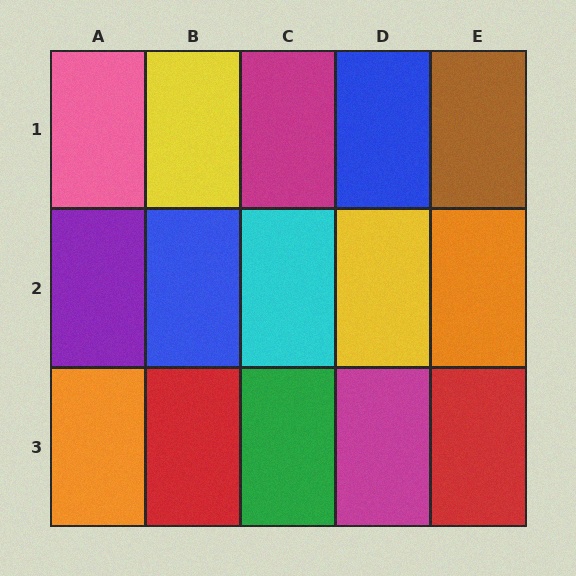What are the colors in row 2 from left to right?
Purple, blue, cyan, yellow, orange.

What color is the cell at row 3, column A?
Orange.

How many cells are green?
1 cell is green.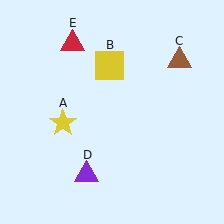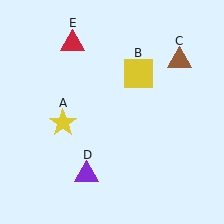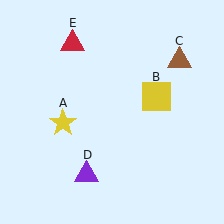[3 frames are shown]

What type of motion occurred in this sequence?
The yellow square (object B) rotated clockwise around the center of the scene.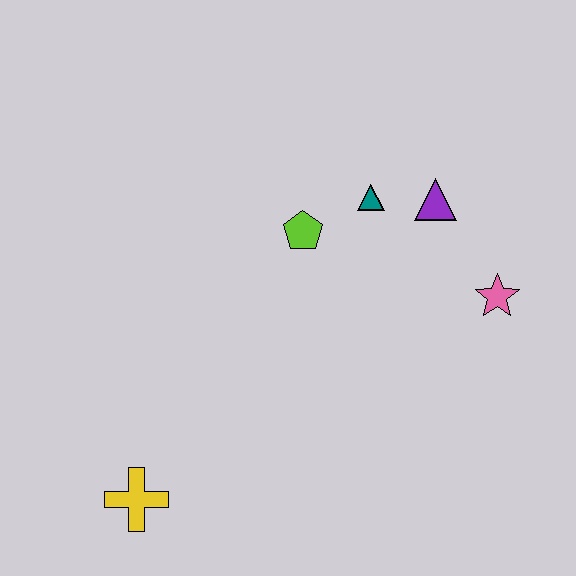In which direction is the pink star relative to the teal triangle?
The pink star is to the right of the teal triangle.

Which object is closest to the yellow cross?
The lime pentagon is closest to the yellow cross.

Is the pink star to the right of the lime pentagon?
Yes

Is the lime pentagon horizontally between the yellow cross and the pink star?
Yes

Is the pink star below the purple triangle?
Yes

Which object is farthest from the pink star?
The yellow cross is farthest from the pink star.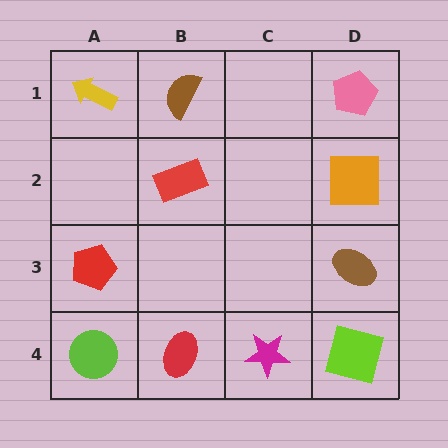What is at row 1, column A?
A yellow arrow.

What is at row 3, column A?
A red pentagon.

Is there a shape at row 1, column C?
No, that cell is empty.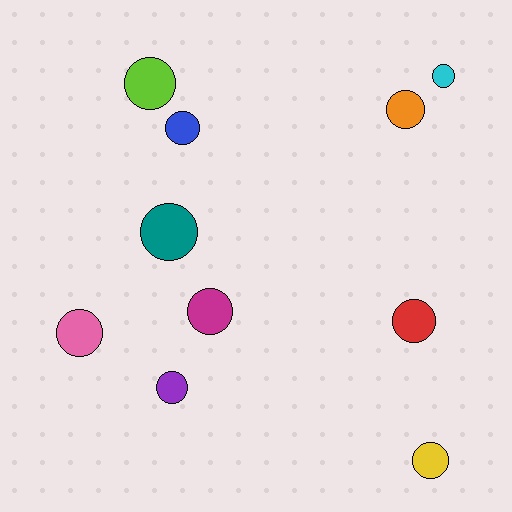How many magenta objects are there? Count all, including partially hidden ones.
There is 1 magenta object.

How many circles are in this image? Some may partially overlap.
There are 10 circles.